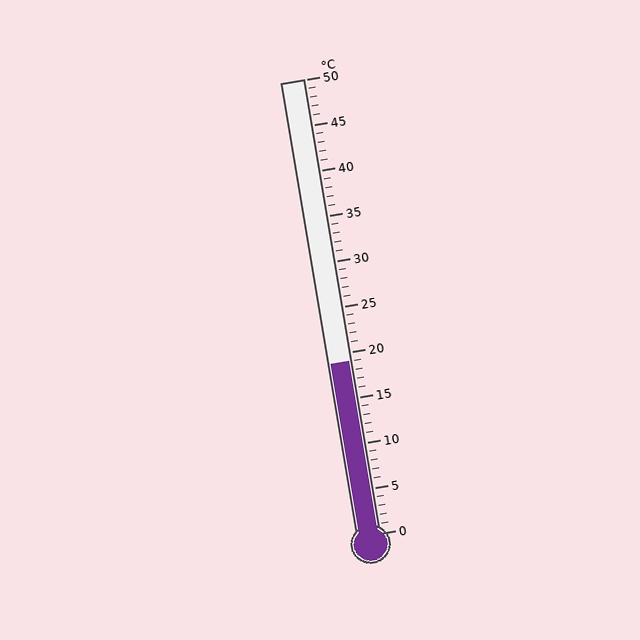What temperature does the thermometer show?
The thermometer shows approximately 19°C.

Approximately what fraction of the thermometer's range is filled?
The thermometer is filled to approximately 40% of its range.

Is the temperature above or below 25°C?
The temperature is below 25°C.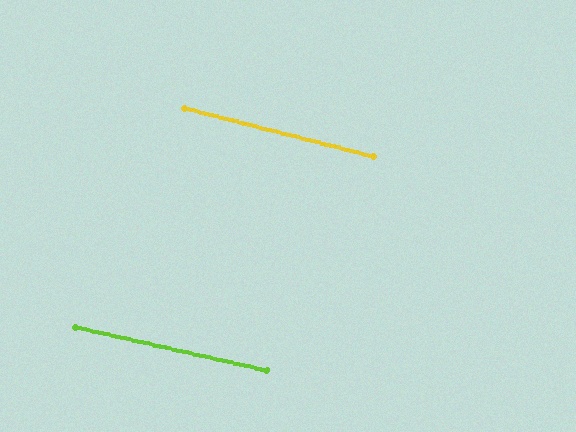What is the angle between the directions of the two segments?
Approximately 2 degrees.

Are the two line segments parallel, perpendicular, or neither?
Parallel — their directions differ by only 1.8°.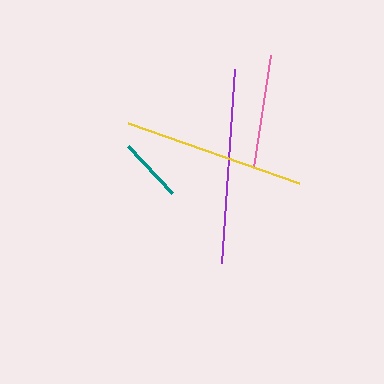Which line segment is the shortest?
The teal line is the shortest at approximately 65 pixels.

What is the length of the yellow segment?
The yellow segment is approximately 180 pixels long.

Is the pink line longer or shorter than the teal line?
The pink line is longer than the teal line.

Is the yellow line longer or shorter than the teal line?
The yellow line is longer than the teal line.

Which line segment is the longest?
The purple line is the longest at approximately 195 pixels.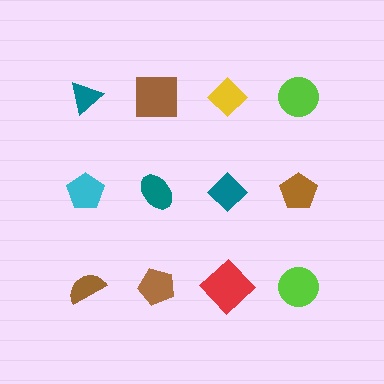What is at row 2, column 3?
A teal diamond.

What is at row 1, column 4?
A lime circle.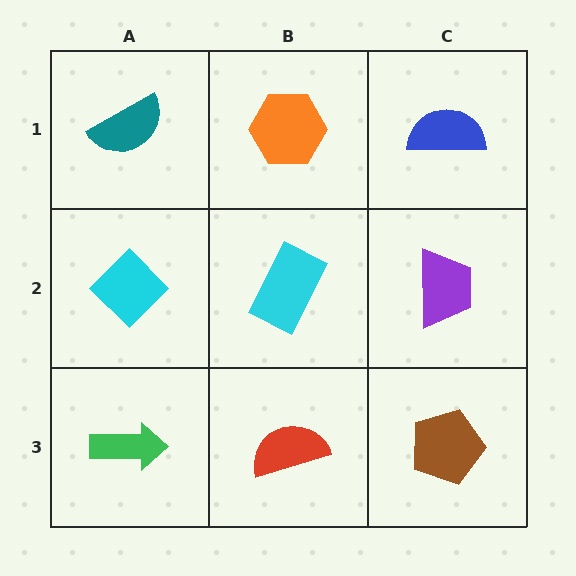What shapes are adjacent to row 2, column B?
An orange hexagon (row 1, column B), a red semicircle (row 3, column B), a cyan diamond (row 2, column A), a purple trapezoid (row 2, column C).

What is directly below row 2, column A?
A green arrow.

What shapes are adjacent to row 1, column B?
A cyan rectangle (row 2, column B), a teal semicircle (row 1, column A), a blue semicircle (row 1, column C).